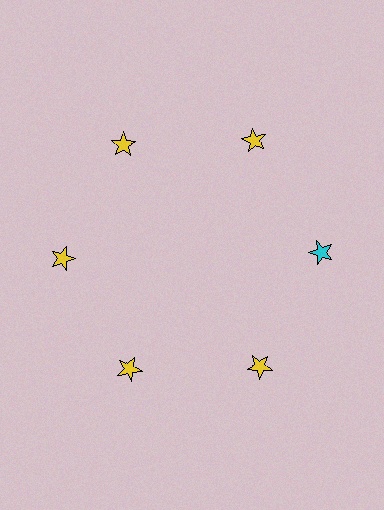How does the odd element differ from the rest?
It has a different color: cyan instead of yellow.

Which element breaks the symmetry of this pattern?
The cyan star at roughly the 3 o'clock position breaks the symmetry. All other shapes are yellow stars.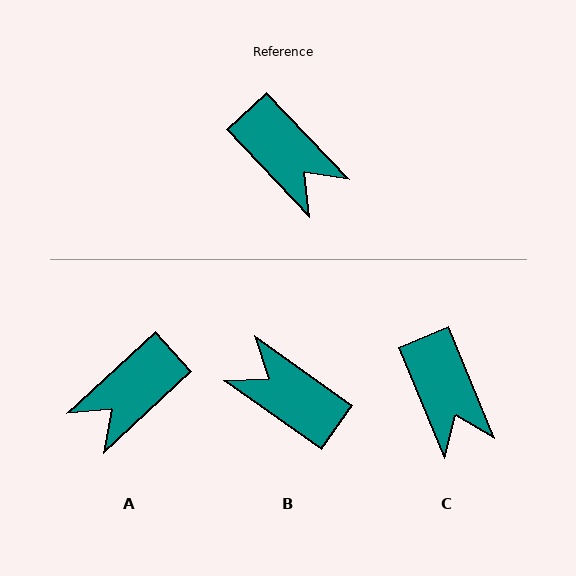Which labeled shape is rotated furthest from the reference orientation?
B, about 168 degrees away.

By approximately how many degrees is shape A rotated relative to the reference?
Approximately 91 degrees clockwise.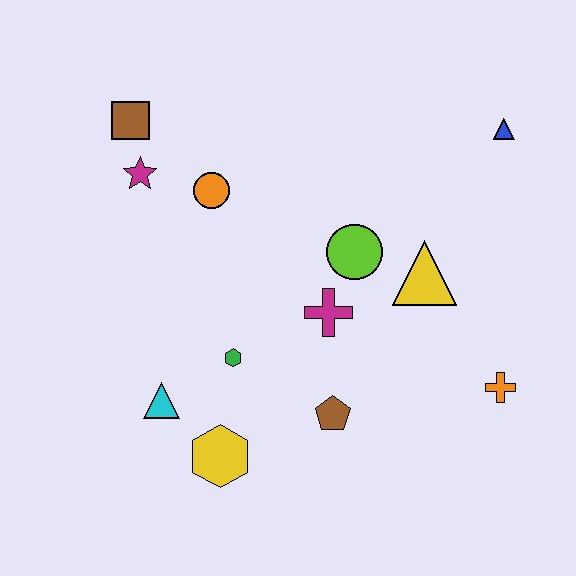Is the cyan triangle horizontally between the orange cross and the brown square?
Yes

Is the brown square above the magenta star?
Yes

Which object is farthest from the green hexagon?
The blue triangle is farthest from the green hexagon.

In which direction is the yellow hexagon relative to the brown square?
The yellow hexagon is below the brown square.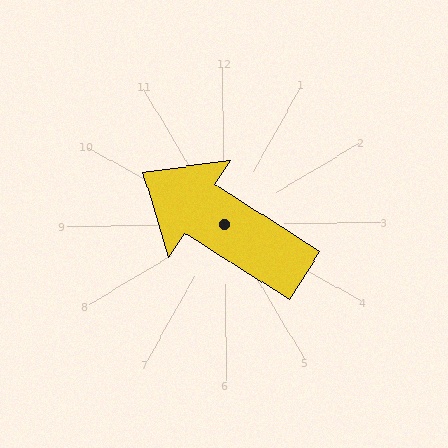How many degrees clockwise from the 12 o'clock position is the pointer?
Approximately 303 degrees.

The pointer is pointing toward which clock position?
Roughly 10 o'clock.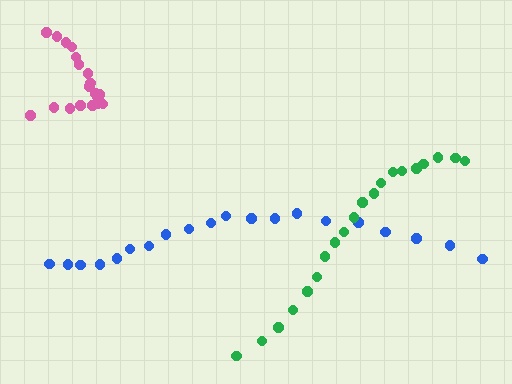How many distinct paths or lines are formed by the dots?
There are 3 distinct paths.